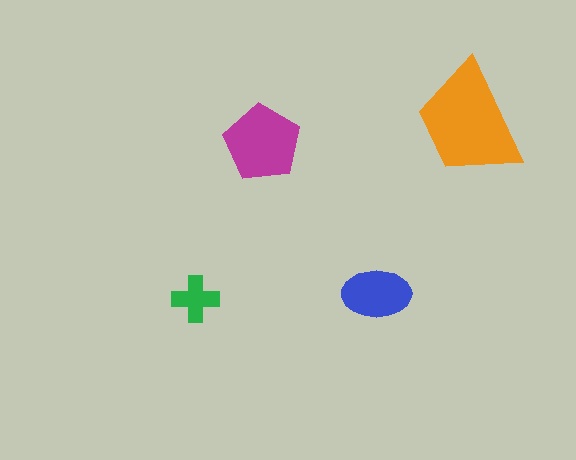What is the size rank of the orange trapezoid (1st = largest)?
1st.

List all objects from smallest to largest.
The green cross, the blue ellipse, the magenta pentagon, the orange trapezoid.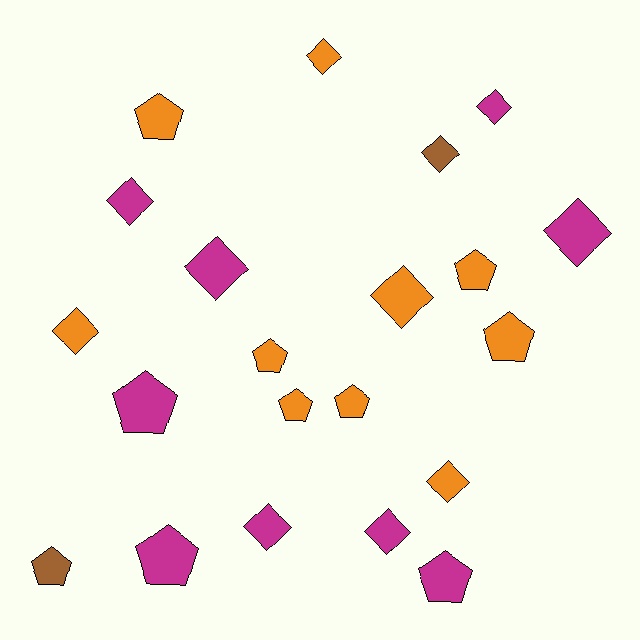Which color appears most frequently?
Orange, with 10 objects.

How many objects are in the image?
There are 21 objects.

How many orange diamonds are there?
There are 4 orange diamonds.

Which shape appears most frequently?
Diamond, with 11 objects.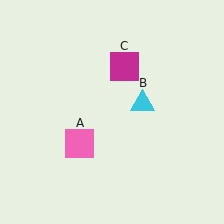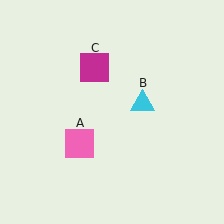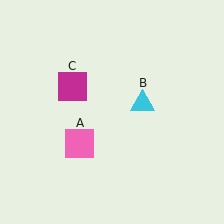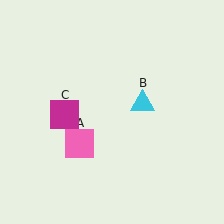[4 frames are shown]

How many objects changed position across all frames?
1 object changed position: magenta square (object C).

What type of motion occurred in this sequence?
The magenta square (object C) rotated counterclockwise around the center of the scene.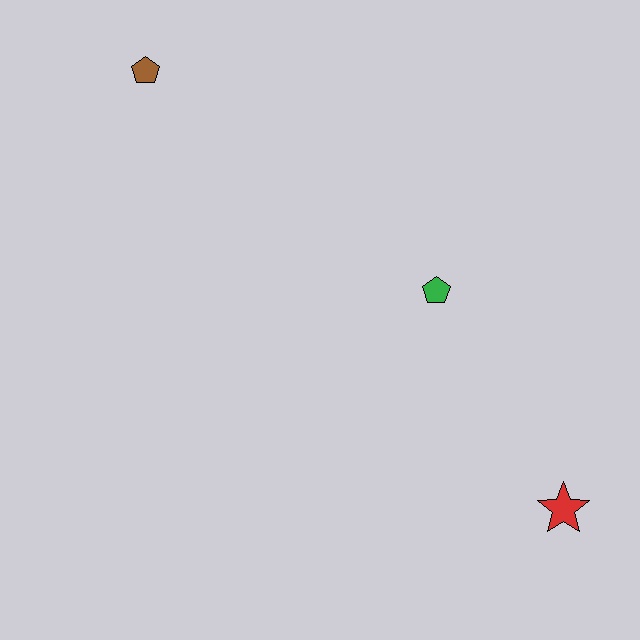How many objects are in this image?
There are 3 objects.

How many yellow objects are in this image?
There are no yellow objects.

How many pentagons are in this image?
There are 2 pentagons.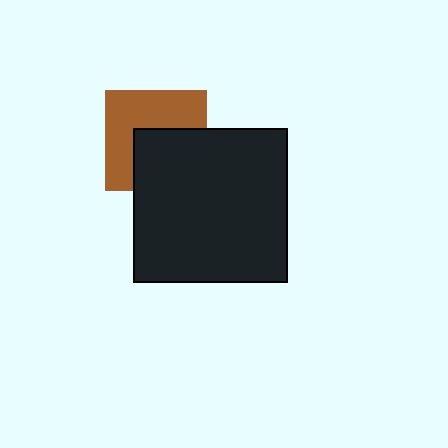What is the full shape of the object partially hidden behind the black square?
The partially hidden object is a brown square.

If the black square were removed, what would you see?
You would see the complete brown square.